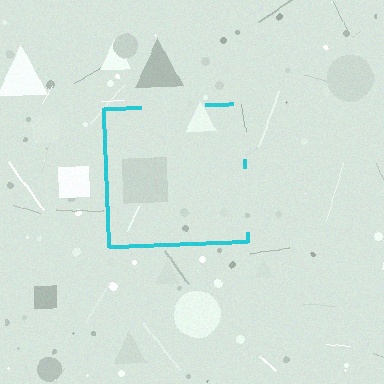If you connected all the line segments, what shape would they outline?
They would outline a square.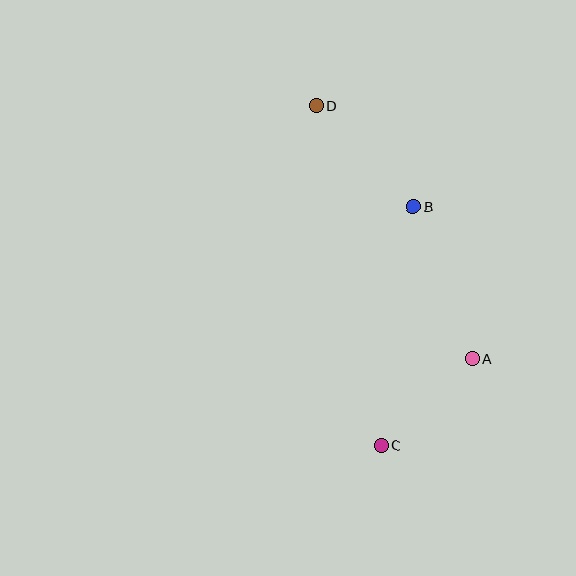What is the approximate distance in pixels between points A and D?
The distance between A and D is approximately 297 pixels.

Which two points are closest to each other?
Points A and C are closest to each other.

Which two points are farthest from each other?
Points C and D are farthest from each other.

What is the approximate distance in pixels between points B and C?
The distance between B and C is approximately 241 pixels.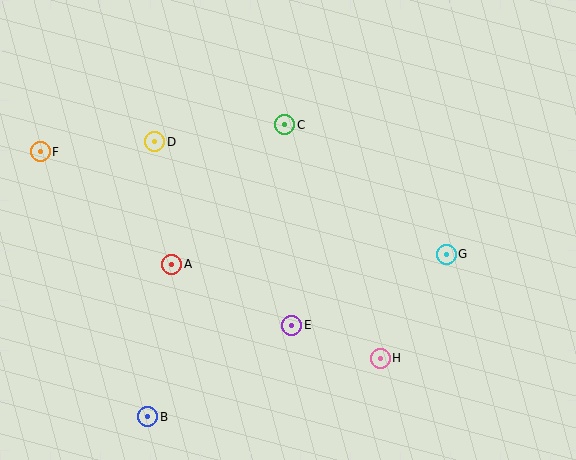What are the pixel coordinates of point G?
Point G is at (446, 254).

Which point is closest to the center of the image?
Point E at (292, 325) is closest to the center.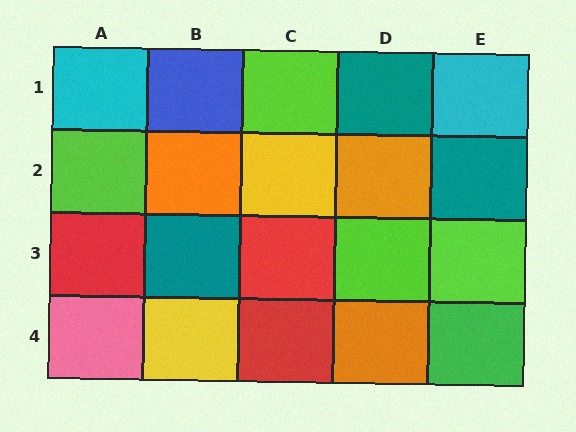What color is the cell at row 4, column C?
Red.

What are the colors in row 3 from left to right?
Red, teal, red, lime, lime.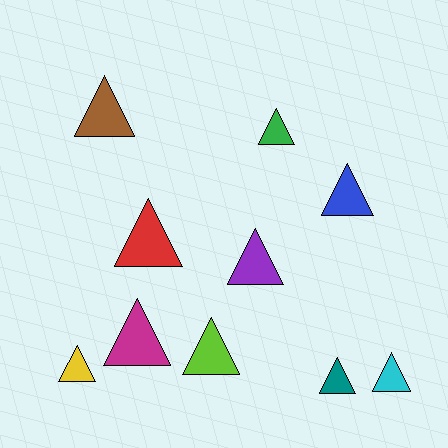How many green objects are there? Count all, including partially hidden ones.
There is 1 green object.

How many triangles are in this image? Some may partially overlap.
There are 10 triangles.